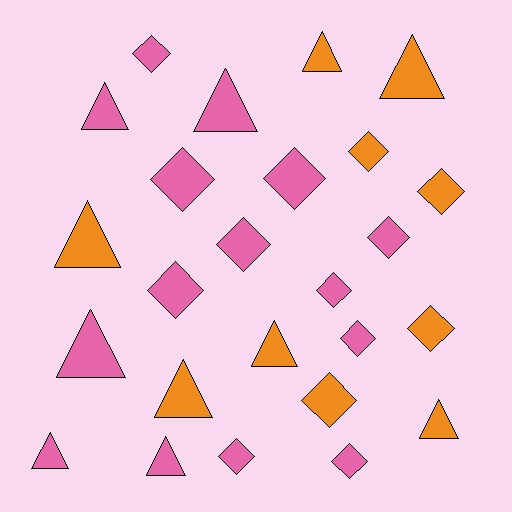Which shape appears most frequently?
Diamond, with 14 objects.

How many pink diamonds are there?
There are 10 pink diamonds.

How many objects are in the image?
There are 25 objects.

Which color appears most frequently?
Pink, with 15 objects.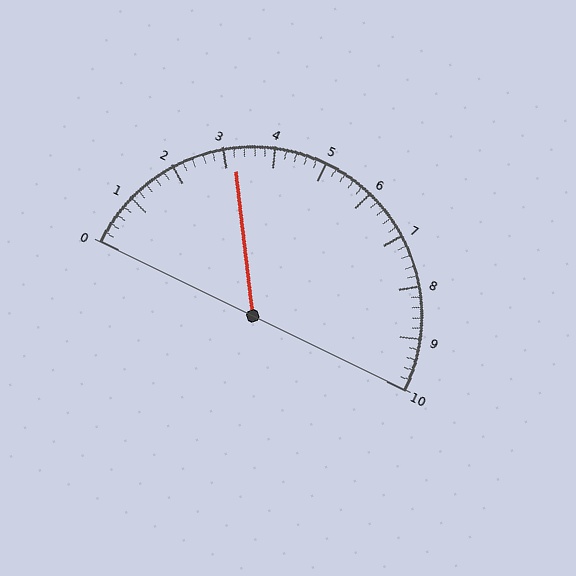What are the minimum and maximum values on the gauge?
The gauge ranges from 0 to 10.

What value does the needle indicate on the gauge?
The needle indicates approximately 3.2.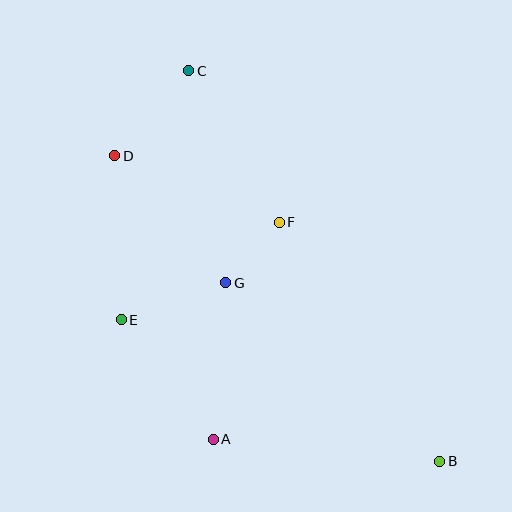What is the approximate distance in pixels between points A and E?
The distance between A and E is approximately 151 pixels.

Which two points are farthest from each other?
Points B and C are farthest from each other.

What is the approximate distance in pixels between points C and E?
The distance between C and E is approximately 258 pixels.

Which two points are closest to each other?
Points F and G are closest to each other.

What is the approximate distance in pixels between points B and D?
The distance between B and D is approximately 446 pixels.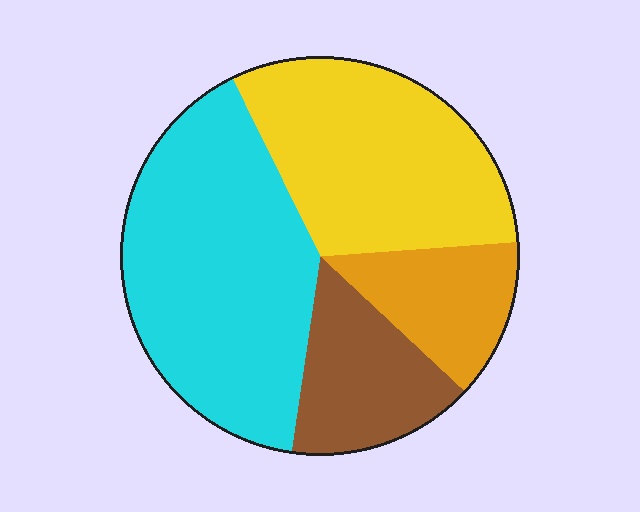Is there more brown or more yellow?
Yellow.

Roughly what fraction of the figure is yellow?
Yellow takes up about one third (1/3) of the figure.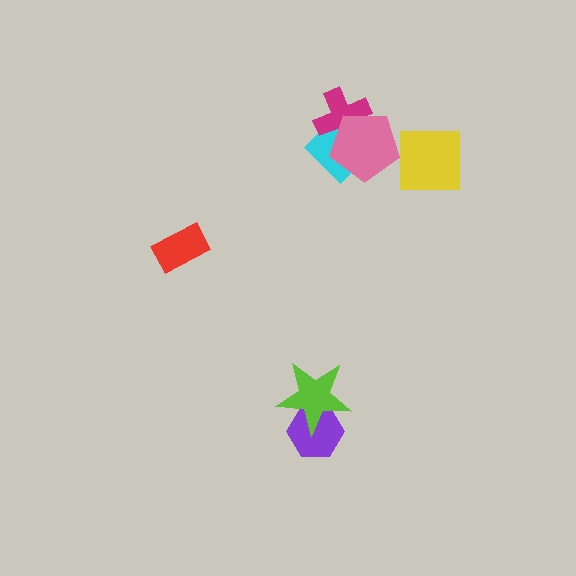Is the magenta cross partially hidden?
Yes, it is partially covered by another shape.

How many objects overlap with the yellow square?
0 objects overlap with the yellow square.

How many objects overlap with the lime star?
1 object overlaps with the lime star.